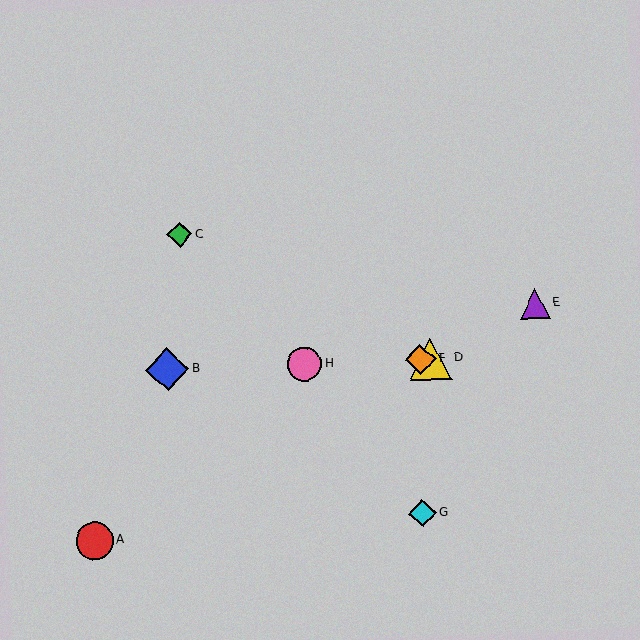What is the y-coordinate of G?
Object G is at y≈513.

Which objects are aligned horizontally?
Objects B, D, F, H are aligned horizontally.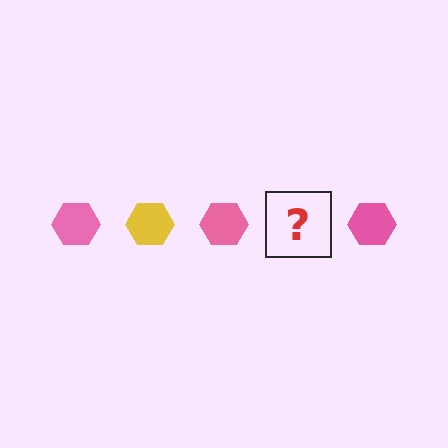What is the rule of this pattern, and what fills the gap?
The rule is that the pattern cycles through pink, yellow hexagons. The gap should be filled with a yellow hexagon.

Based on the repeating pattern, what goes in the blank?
The blank should be a yellow hexagon.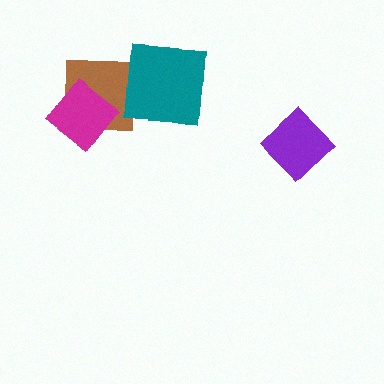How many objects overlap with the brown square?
1 object overlaps with the brown square.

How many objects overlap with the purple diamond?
0 objects overlap with the purple diamond.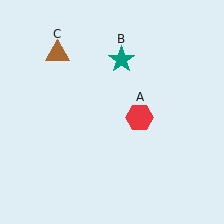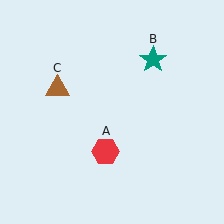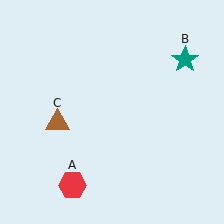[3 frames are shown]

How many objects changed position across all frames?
3 objects changed position: red hexagon (object A), teal star (object B), brown triangle (object C).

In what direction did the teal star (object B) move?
The teal star (object B) moved right.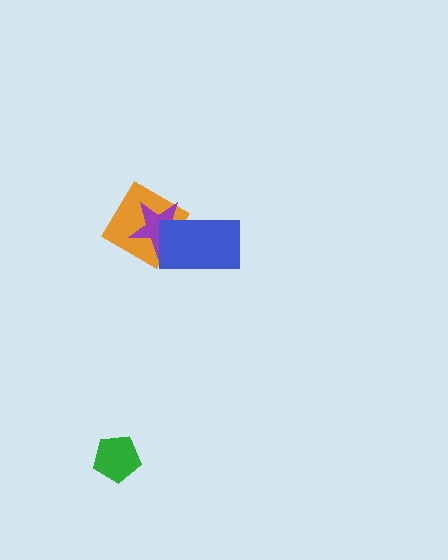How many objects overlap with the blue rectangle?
2 objects overlap with the blue rectangle.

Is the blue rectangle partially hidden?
No, no other shape covers it.